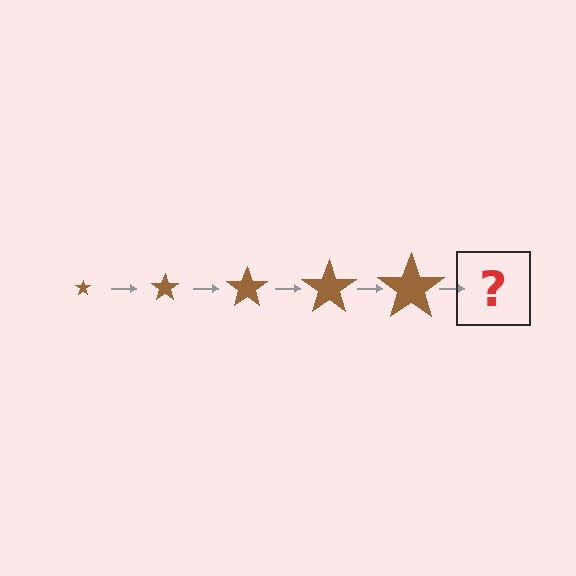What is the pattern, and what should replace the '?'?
The pattern is that the star gets progressively larger each step. The '?' should be a brown star, larger than the previous one.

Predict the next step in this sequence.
The next step is a brown star, larger than the previous one.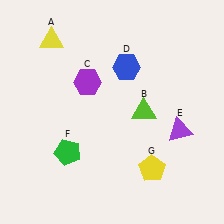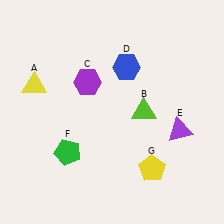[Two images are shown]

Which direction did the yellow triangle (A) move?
The yellow triangle (A) moved down.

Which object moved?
The yellow triangle (A) moved down.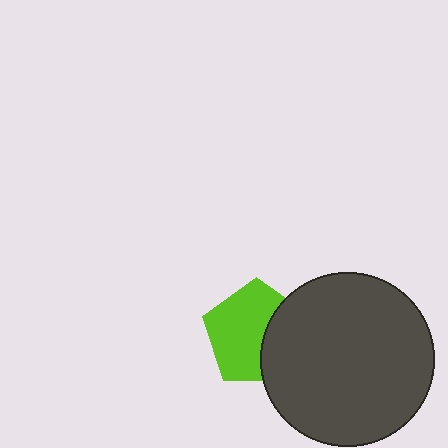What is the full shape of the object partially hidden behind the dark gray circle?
The partially hidden object is a lime pentagon.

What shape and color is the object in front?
The object in front is a dark gray circle.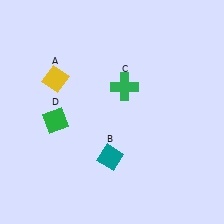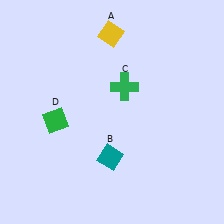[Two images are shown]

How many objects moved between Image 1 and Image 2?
1 object moved between the two images.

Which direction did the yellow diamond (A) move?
The yellow diamond (A) moved right.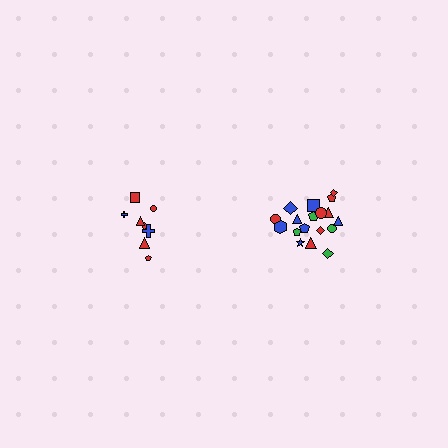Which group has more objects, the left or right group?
The right group.